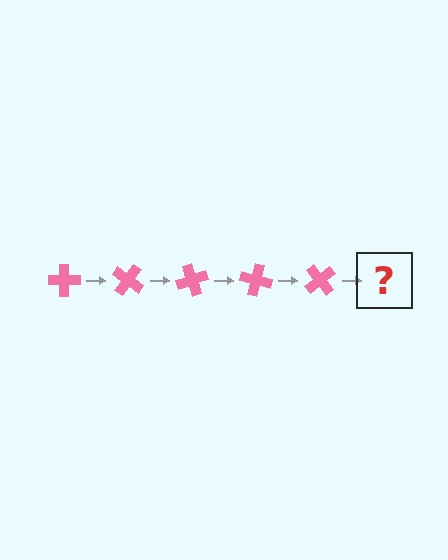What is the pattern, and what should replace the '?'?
The pattern is that the cross rotates 35 degrees each step. The '?' should be a pink cross rotated 175 degrees.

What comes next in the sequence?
The next element should be a pink cross rotated 175 degrees.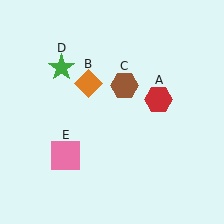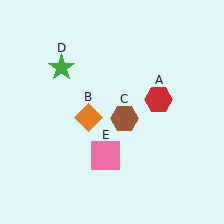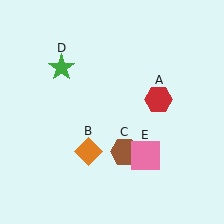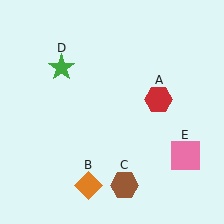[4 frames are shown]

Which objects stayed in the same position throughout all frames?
Red hexagon (object A) and green star (object D) remained stationary.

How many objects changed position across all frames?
3 objects changed position: orange diamond (object B), brown hexagon (object C), pink square (object E).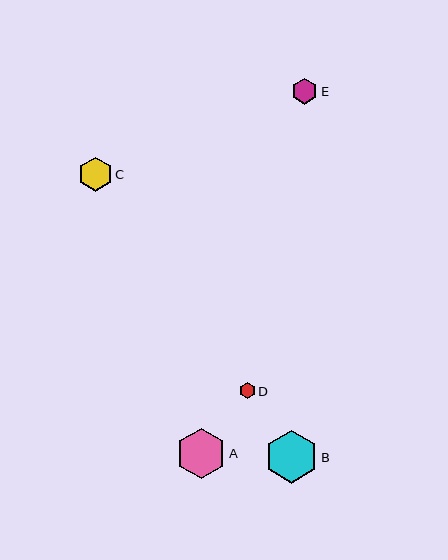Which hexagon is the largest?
Hexagon B is the largest with a size of approximately 53 pixels.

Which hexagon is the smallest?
Hexagon D is the smallest with a size of approximately 16 pixels.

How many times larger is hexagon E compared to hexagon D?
Hexagon E is approximately 1.7 times the size of hexagon D.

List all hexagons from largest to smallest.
From largest to smallest: B, A, C, E, D.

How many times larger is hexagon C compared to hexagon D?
Hexagon C is approximately 2.1 times the size of hexagon D.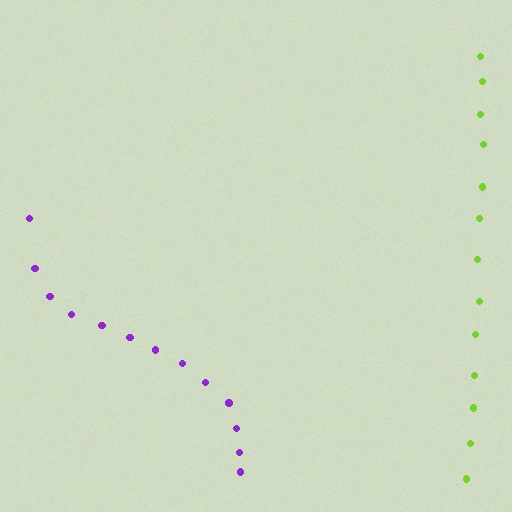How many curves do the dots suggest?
There are 2 distinct paths.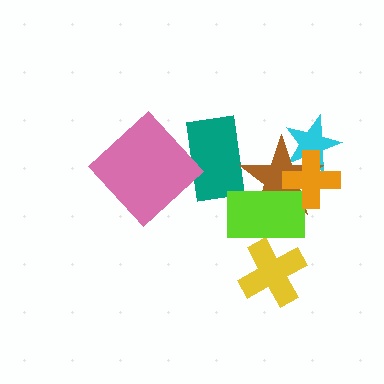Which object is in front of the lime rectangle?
The orange cross is in front of the lime rectangle.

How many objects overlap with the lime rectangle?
3 objects overlap with the lime rectangle.